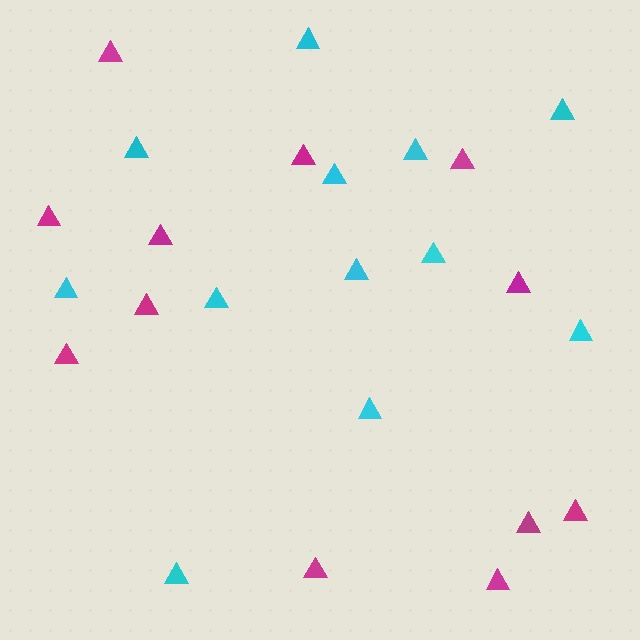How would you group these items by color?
There are 2 groups: one group of cyan triangles (12) and one group of magenta triangles (12).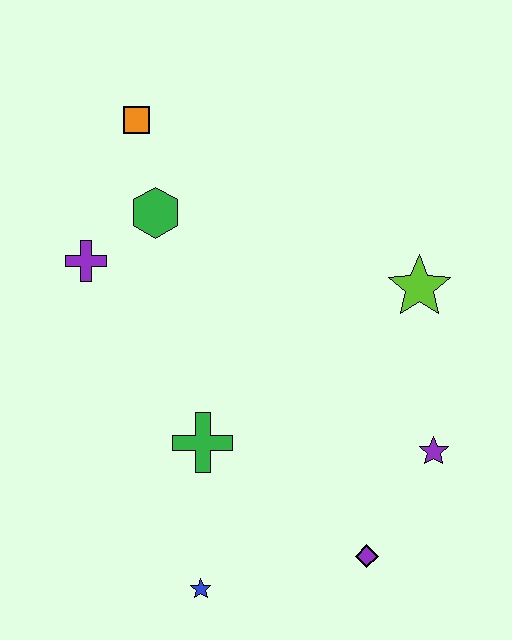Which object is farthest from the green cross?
The orange square is farthest from the green cross.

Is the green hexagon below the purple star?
No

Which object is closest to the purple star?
The purple diamond is closest to the purple star.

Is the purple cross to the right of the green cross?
No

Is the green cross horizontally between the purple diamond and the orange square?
Yes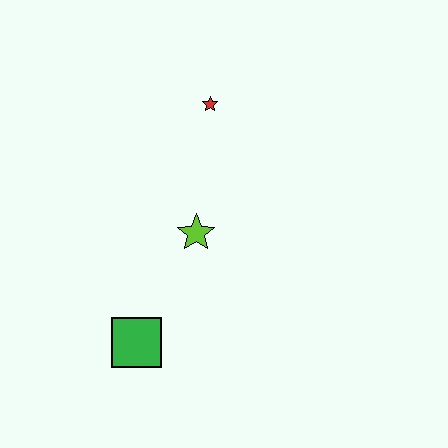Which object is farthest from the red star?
The green square is farthest from the red star.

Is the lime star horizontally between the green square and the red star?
Yes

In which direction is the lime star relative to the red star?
The lime star is below the red star.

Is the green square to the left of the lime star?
Yes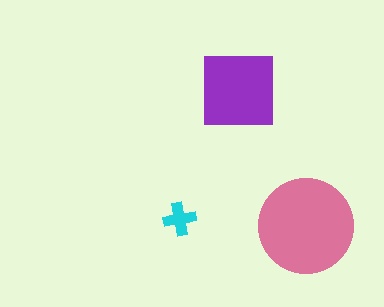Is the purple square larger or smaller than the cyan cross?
Larger.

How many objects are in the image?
There are 3 objects in the image.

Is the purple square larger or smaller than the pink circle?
Smaller.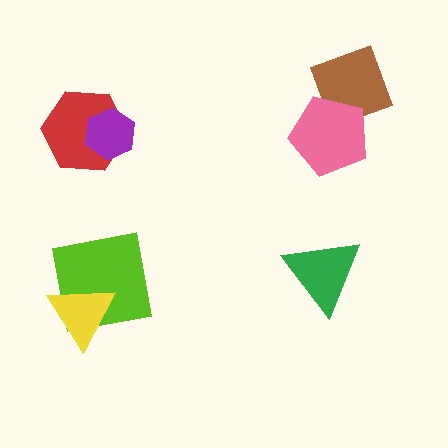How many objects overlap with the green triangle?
0 objects overlap with the green triangle.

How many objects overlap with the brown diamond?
1 object overlaps with the brown diamond.